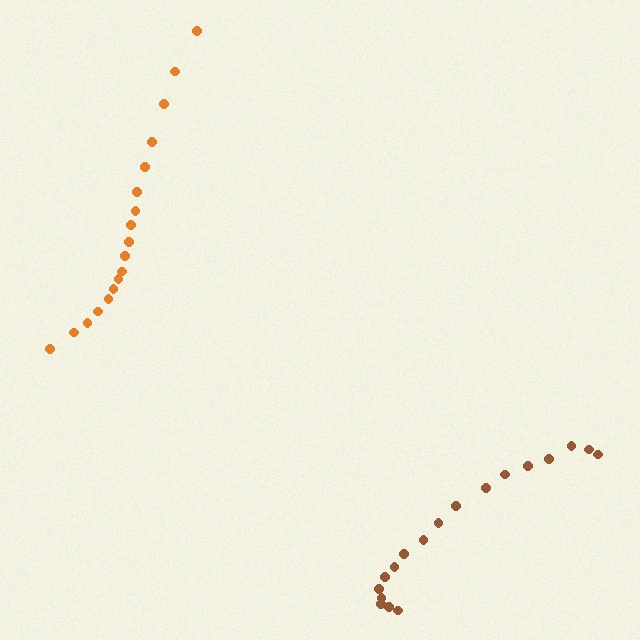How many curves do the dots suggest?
There are 2 distinct paths.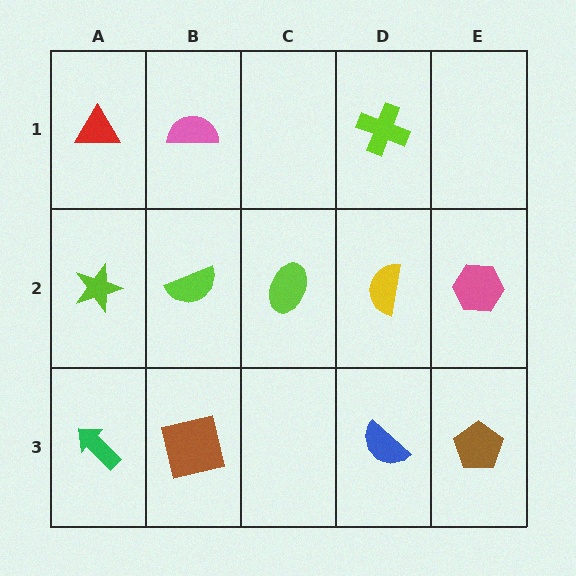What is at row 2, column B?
A lime semicircle.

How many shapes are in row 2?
5 shapes.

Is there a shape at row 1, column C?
No, that cell is empty.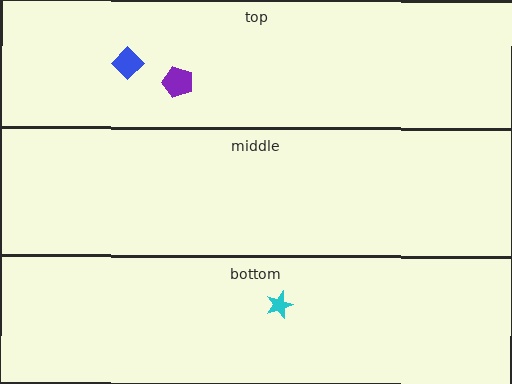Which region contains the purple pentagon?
The top region.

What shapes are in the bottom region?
The cyan star.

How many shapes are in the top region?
2.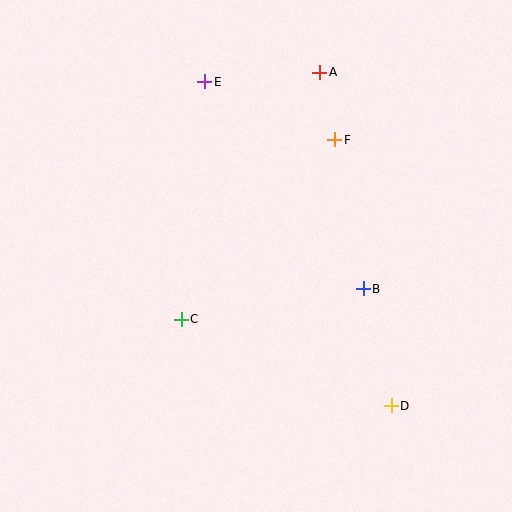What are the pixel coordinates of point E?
Point E is at (205, 82).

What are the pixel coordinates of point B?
Point B is at (363, 289).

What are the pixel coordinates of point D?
Point D is at (391, 406).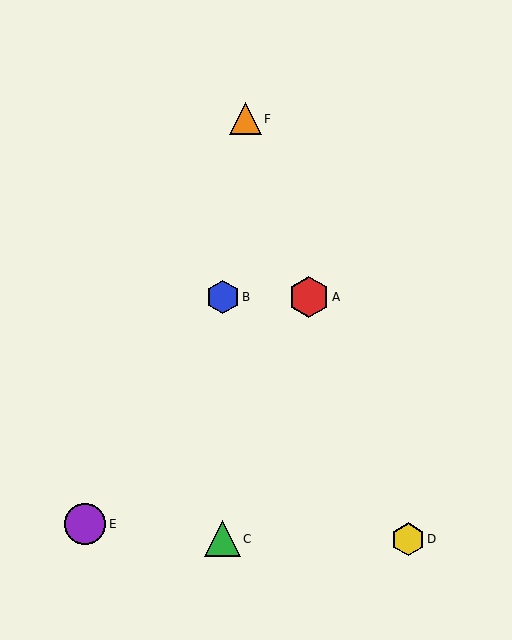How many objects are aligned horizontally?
2 objects (A, B) are aligned horizontally.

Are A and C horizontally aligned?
No, A is at y≈297 and C is at y≈539.